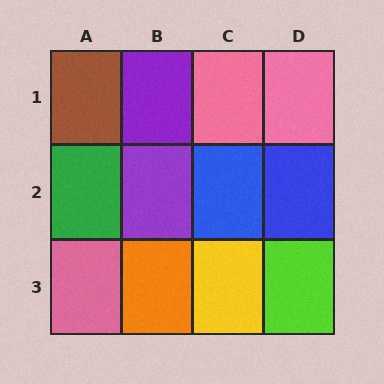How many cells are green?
1 cell is green.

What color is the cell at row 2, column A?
Green.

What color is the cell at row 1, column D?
Pink.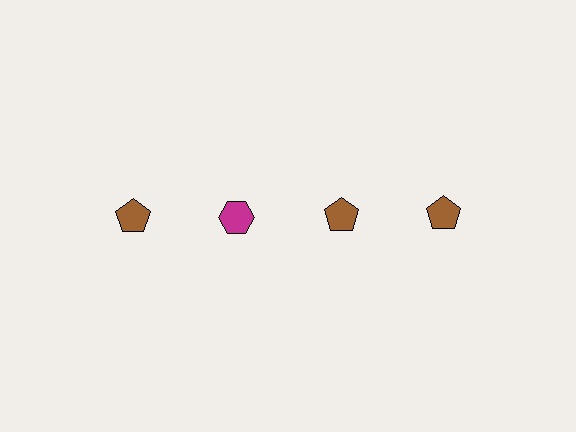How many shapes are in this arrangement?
There are 4 shapes arranged in a grid pattern.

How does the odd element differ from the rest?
It differs in both color (magenta instead of brown) and shape (hexagon instead of pentagon).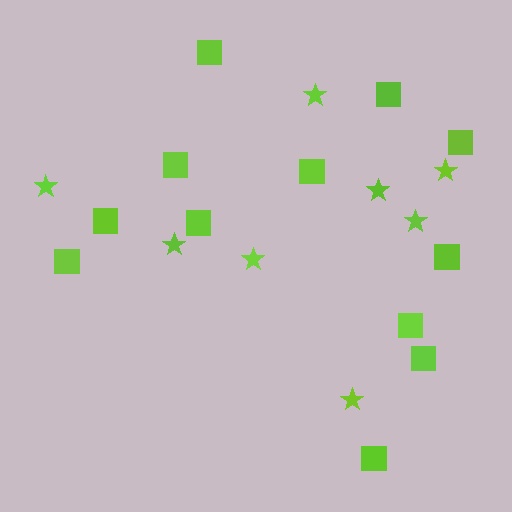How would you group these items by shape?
There are 2 groups: one group of squares (12) and one group of stars (8).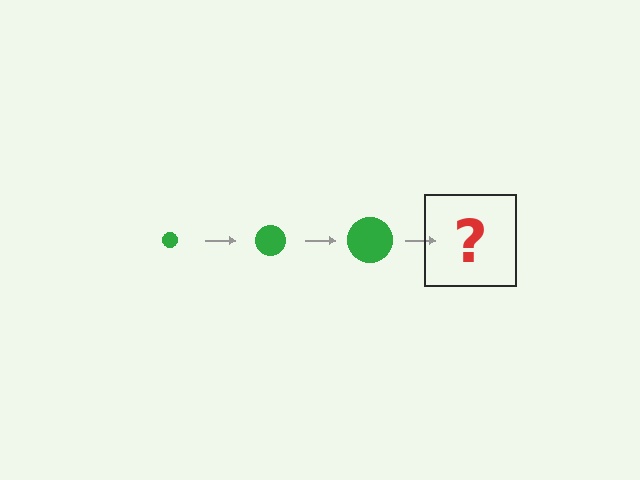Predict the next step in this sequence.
The next step is a green circle, larger than the previous one.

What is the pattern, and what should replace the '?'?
The pattern is that the circle gets progressively larger each step. The '?' should be a green circle, larger than the previous one.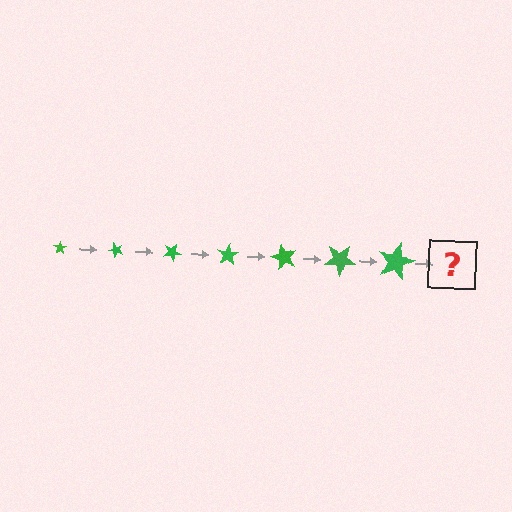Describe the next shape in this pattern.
It should be a star, larger than the previous one and rotated 350 degrees from the start.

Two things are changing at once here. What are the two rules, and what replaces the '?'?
The two rules are that the star grows larger each step and it rotates 50 degrees each step. The '?' should be a star, larger than the previous one and rotated 350 degrees from the start.